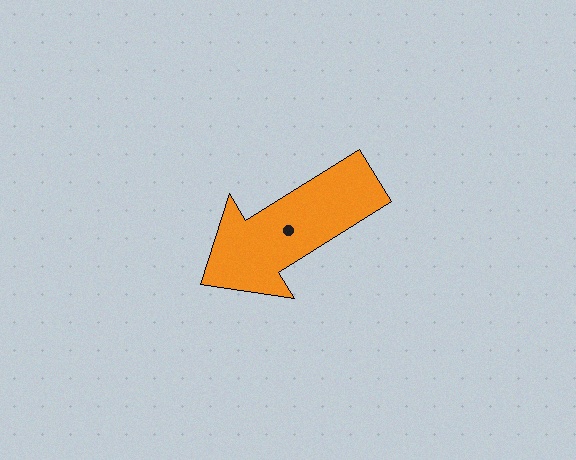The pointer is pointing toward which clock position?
Roughly 8 o'clock.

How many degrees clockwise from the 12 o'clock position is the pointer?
Approximately 238 degrees.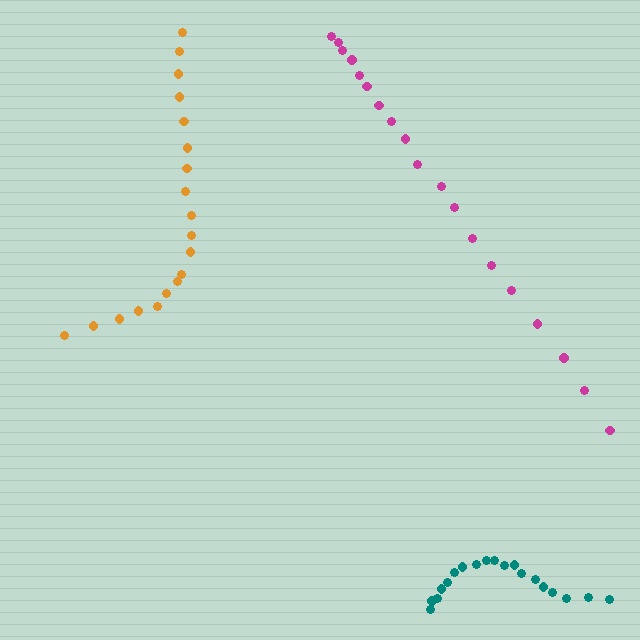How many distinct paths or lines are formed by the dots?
There are 3 distinct paths.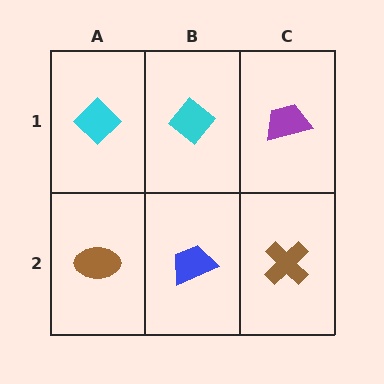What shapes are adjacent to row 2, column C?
A purple trapezoid (row 1, column C), a blue trapezoid (row 2, column B).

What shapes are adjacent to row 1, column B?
A blue trapezoid (row 2, column B), a cyan diamond (row 1, column A), a purple trapezoid (row 1, column C).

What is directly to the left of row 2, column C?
A blue trapezoid.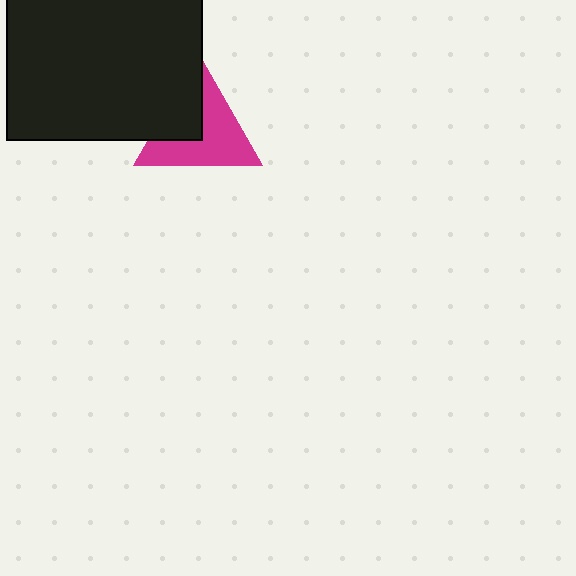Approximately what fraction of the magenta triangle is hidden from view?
Roughly 37% of the magenta triangle is hidden behind the black square.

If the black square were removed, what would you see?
You would see the complete magenta triangle.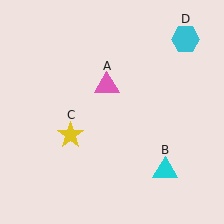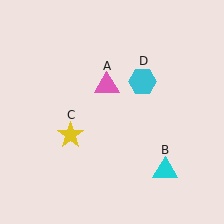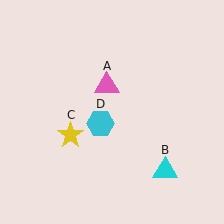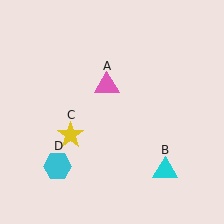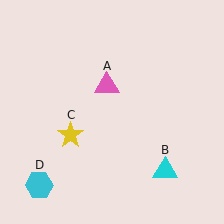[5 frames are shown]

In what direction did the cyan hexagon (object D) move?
The cyan hexagon (object D) moved down and to the left.